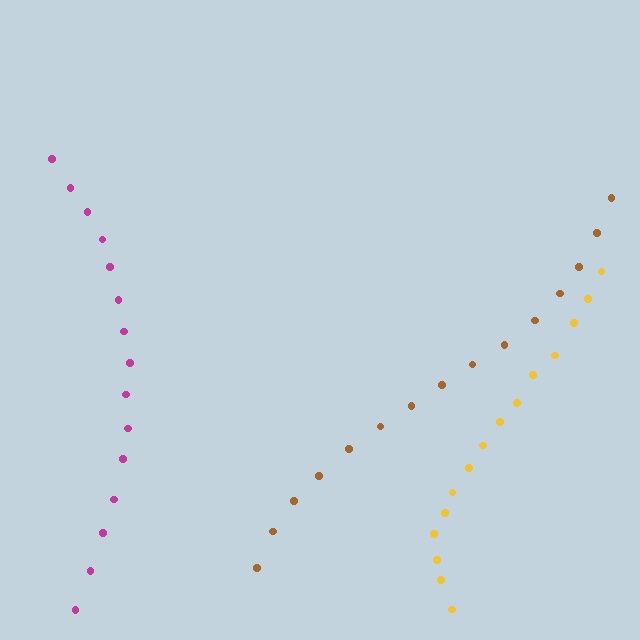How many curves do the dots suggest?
There are 3 distinct paths.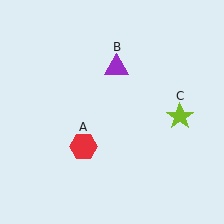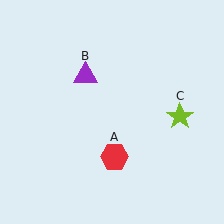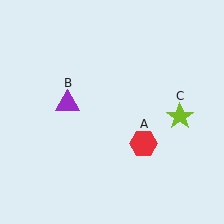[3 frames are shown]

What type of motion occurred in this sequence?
The red hexagon (object A), purple triangle (object B) rotated counterclockwise around the center of the scene.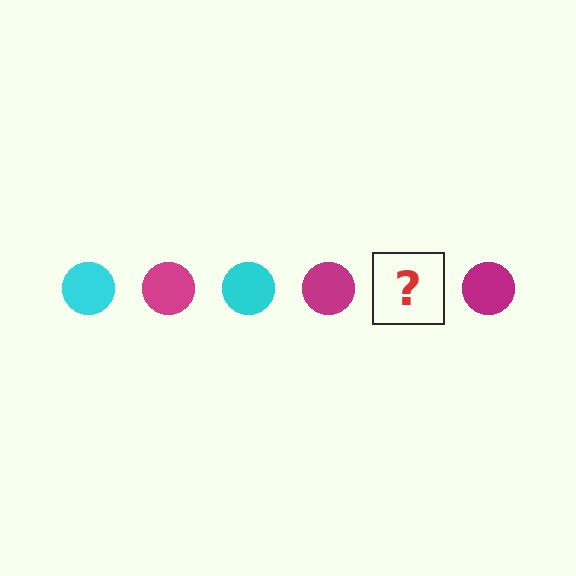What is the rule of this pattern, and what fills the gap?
The rule is that the pattern cycles through cyan, magenta circles. The gap should be filled with a cyan circle.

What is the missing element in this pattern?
The missing element is a cyan circle.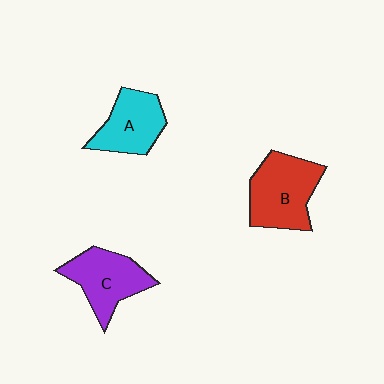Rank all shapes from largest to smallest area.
From largest to smallest: B (red), C (purple), A (cyan).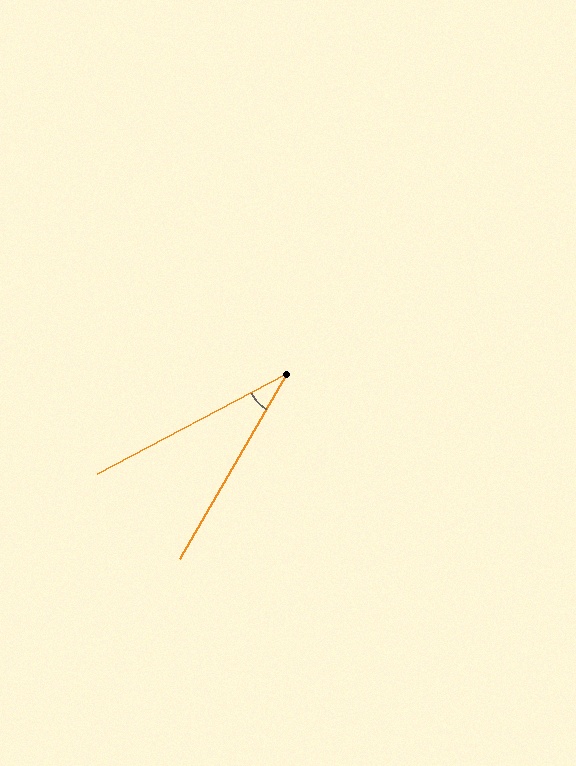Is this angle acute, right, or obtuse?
It is acute.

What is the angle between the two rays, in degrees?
Approximately 32 degrees.